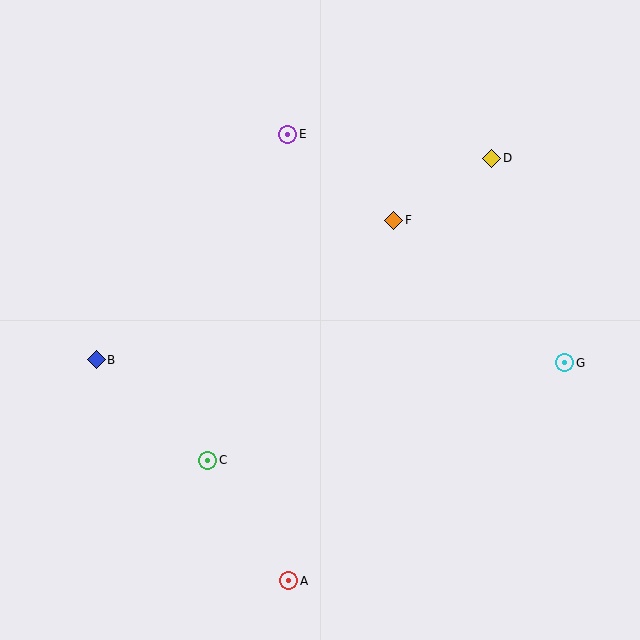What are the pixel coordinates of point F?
Point F is at (394, 220).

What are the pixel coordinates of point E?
Point E is at (288, 134).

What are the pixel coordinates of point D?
Point D is at (492, 158).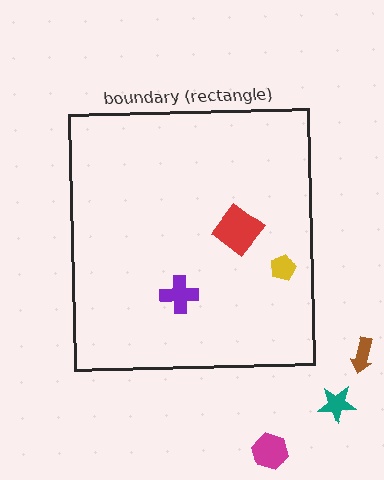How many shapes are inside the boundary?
3 inside, 3 outside.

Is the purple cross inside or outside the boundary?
Inside.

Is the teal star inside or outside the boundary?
Outside.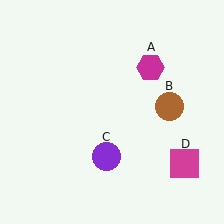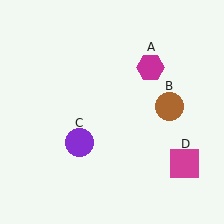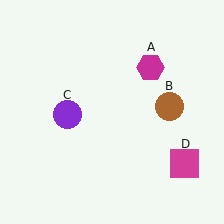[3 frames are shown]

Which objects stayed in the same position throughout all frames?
Magenta hexagon (object A) and brown circle (object B) and magenta square (object D) remained stationary.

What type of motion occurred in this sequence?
The purple circle (object C) rotated clockwise around the center of the scene.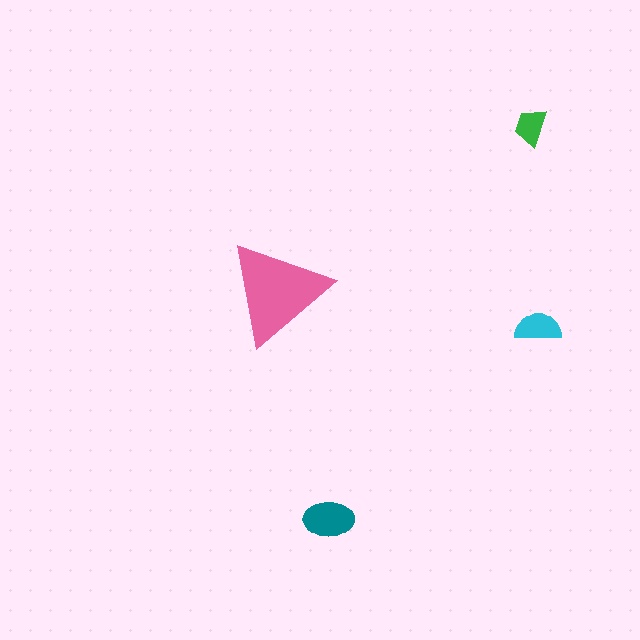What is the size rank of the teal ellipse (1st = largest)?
2nd.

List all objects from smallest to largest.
The green trapezoid, the cyan semicircle, the teal ellipse, the pink triangle.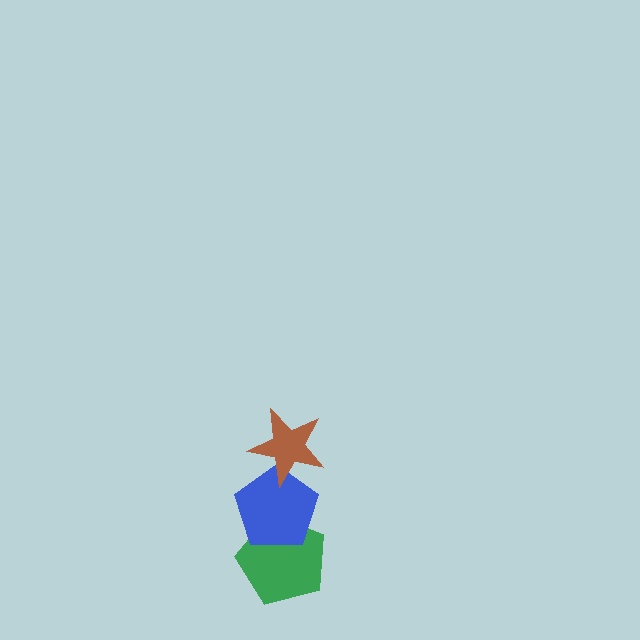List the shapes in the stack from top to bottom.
From top to bottom: the brown star, the blue pentagon, the green pentagon.